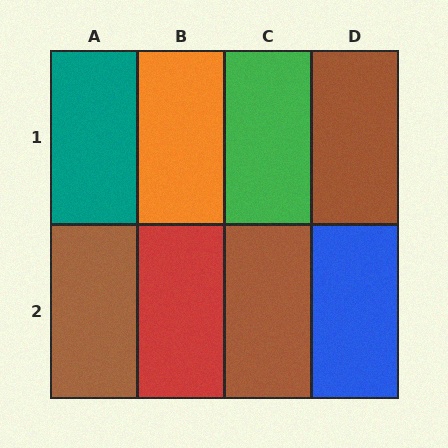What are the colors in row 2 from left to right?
Brown, red, brown, blue.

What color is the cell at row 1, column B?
Orange.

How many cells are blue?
1 cell is blue.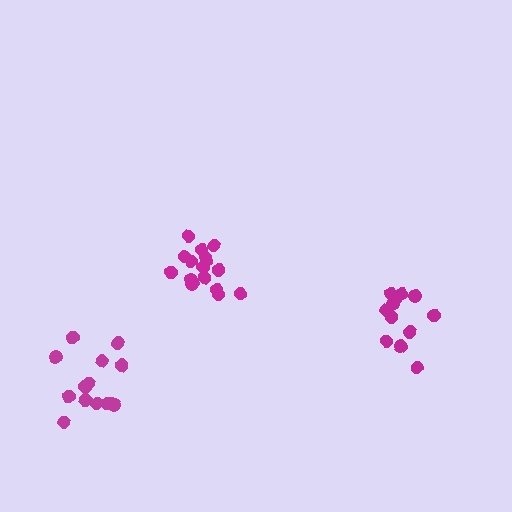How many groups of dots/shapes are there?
There are 3 groups.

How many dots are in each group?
Group 1: 16 dots, Group 2: 12 dots, Group 3: 14 dots (42 total).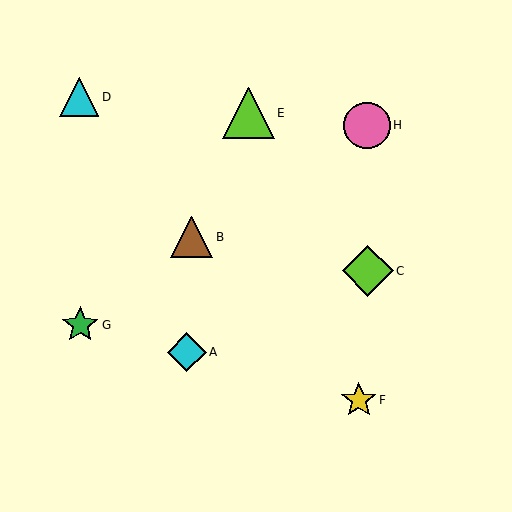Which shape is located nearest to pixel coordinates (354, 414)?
The yellow star (labeled F) at (359, 400) is nearest to that location.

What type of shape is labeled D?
Shape D is a cyan triangle.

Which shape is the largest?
The lime triangle (labeled E) is the largest.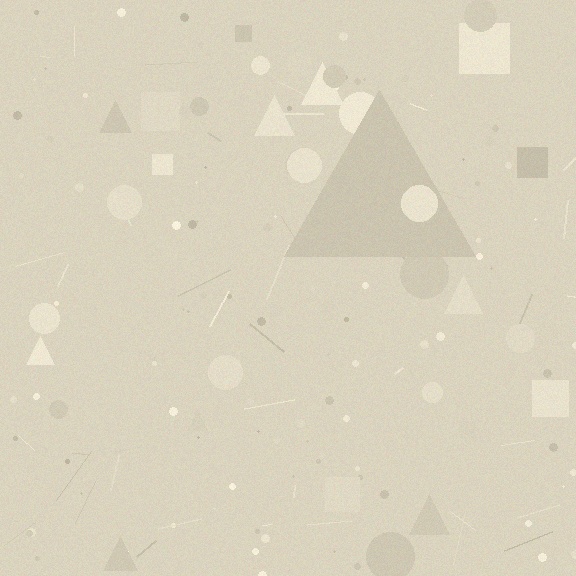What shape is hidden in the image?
A triangle is hidden in the image.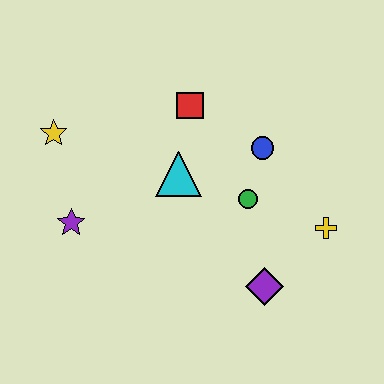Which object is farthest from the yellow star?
The yellow cross is farthest from the yellow star.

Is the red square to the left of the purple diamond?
Yes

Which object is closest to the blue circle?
The green circle is closest to the blue circle.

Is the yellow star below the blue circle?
No